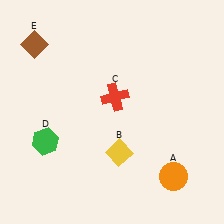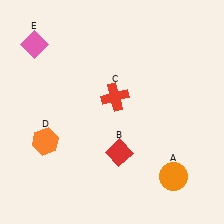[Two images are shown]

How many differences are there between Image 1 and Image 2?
There are 3 differences between the two images.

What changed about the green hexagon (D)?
In Image 1, D is green. In Image 2, it changed to orange.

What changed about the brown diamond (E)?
In Image 1, E is brown. In Image 2, it changed to pink.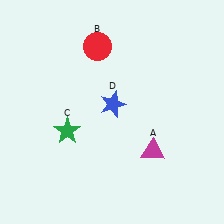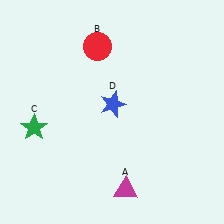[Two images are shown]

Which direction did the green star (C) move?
The green star (C) moved left.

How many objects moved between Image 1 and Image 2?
2 objects moved between the two images.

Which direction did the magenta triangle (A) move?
The magenta triangle (A) moved down.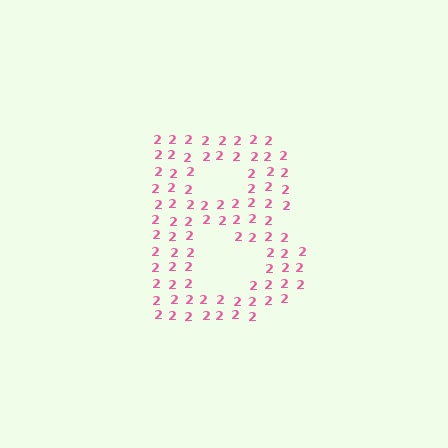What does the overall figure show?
The overall figure shows the letter B.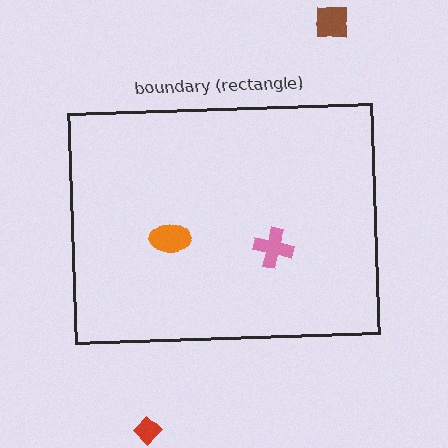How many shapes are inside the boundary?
2 inside, 2 outside.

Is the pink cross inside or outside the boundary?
Inside.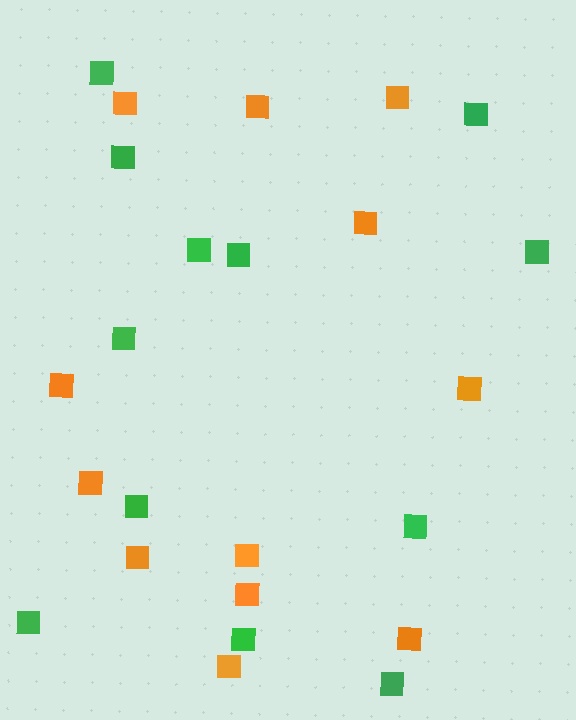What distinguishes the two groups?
There are 2 groups: one group of green squares (12) and one group of orange squares (12).